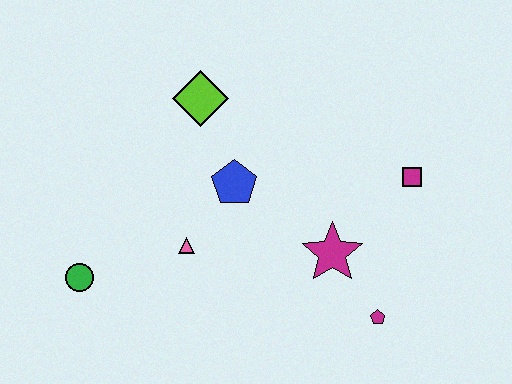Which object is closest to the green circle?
The pink triangle is closest to the green circle.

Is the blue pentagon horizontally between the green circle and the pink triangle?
No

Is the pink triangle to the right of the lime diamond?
No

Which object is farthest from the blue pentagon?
The magenta pentagon is farthest from the blue pentagon.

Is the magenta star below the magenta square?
Yes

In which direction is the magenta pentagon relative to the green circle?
The magenta pentagon is to the right of the green circle.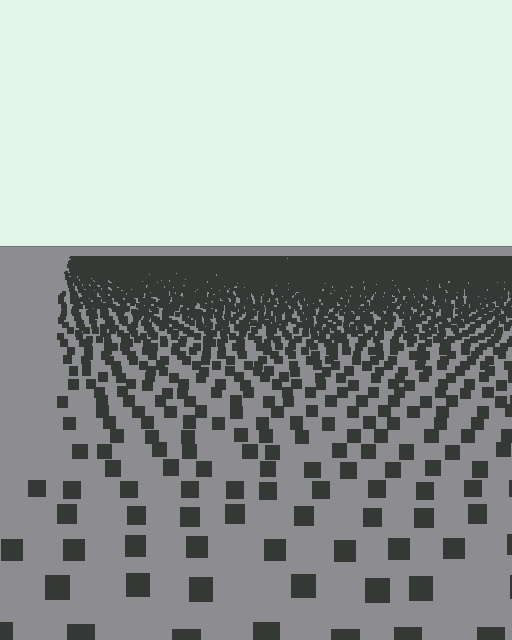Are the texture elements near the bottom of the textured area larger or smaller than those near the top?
Larger. Near the bottom, elements are closer to the viewer and appear at a bigger on-screen size.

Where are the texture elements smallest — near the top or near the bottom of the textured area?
Near the top.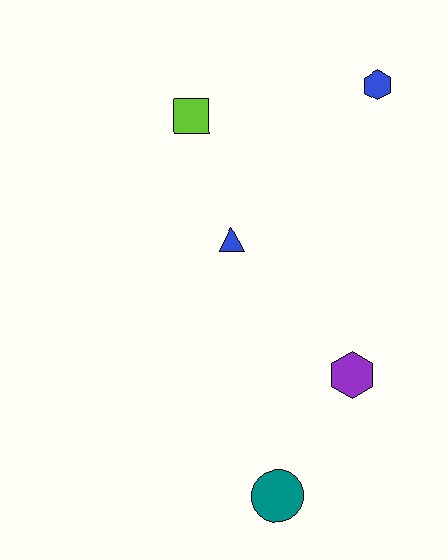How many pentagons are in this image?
There are no pentagons.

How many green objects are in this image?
There are no green objects.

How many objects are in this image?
There are 5 objects.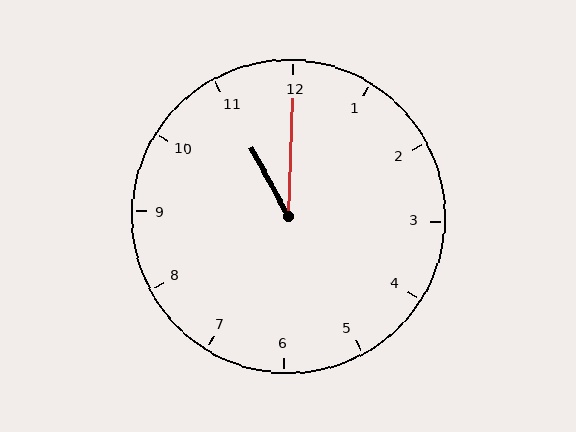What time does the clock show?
11:00.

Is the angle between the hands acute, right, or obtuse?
It is acute.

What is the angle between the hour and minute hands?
Approximately 30 degrees.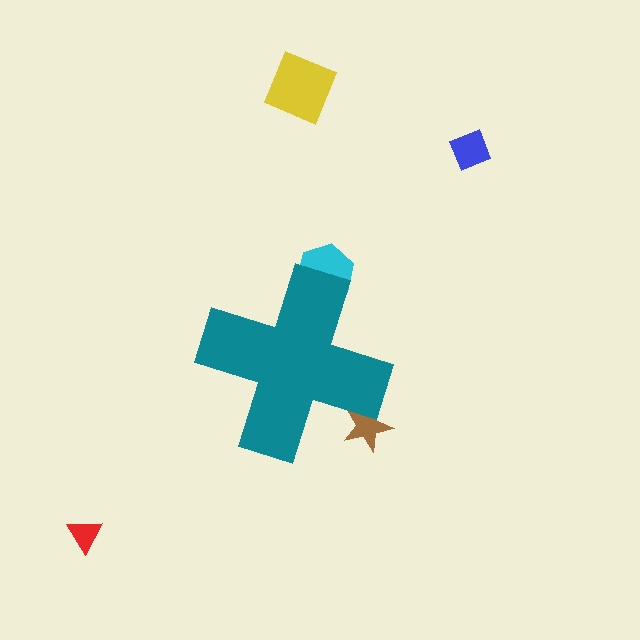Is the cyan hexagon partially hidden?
Yes, the cyan hexagon is partially hidden behind the teal cross.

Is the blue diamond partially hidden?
No, the blue diamond is fully visible.